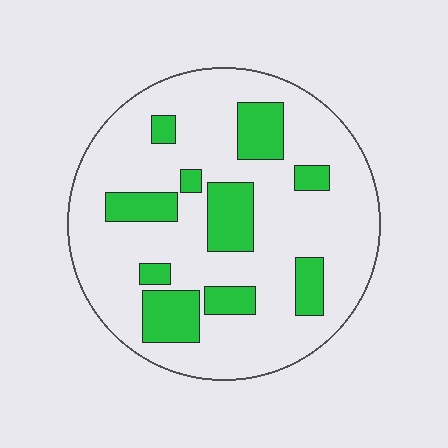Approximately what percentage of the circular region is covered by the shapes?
Approximately 20%.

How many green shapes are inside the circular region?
10.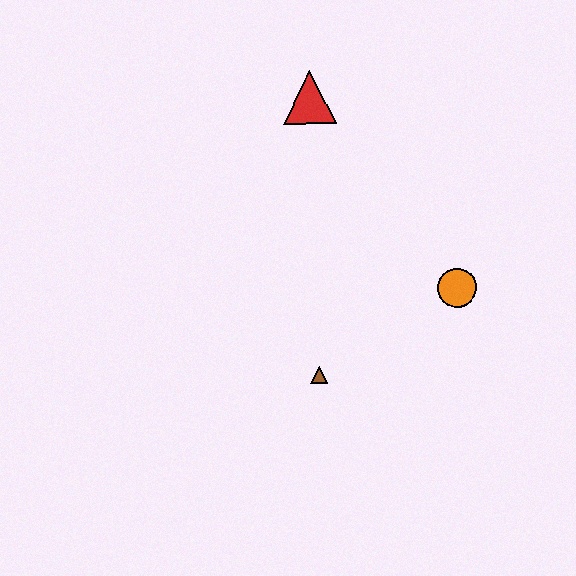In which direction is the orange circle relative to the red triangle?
The orange circle is below the red triangle.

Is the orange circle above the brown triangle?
Yes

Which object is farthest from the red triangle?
The brown triangle is farthest from the red triangle.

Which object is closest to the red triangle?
The orange circle is closest to the red triangle.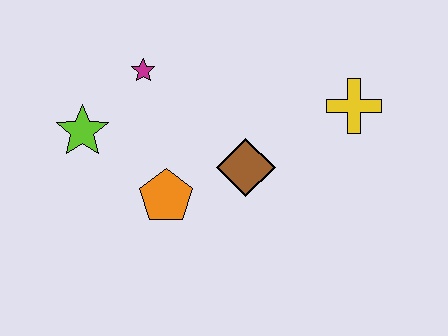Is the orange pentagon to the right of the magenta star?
Yes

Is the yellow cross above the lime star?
Yes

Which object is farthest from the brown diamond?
The lime star is farthest from the brown diamond.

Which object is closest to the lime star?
The magenta star is closest to the lime star.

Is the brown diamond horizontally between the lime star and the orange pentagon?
No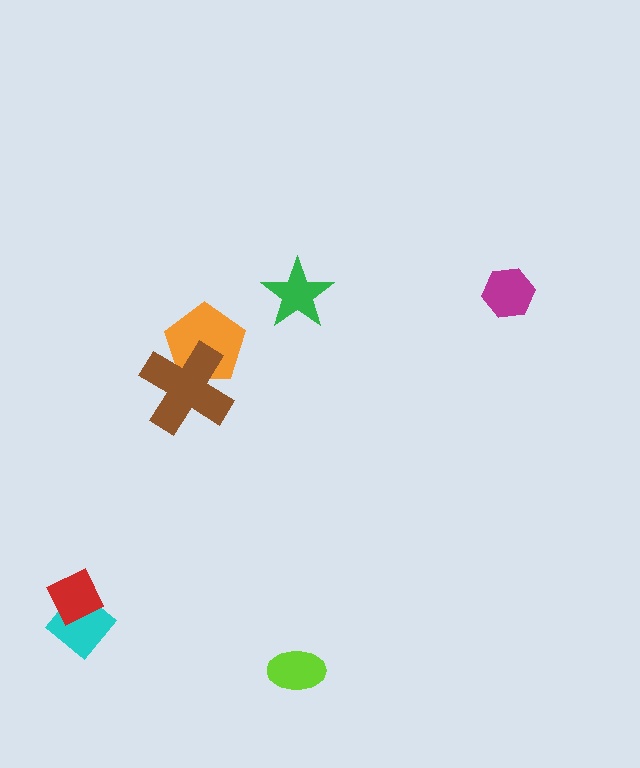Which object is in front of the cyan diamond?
The red diamond is in front of the cyan diamond.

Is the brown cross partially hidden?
No, no other shape covers it.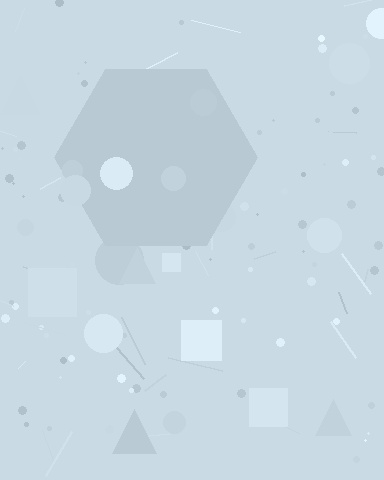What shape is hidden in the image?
A hexagon is hidden in the image.